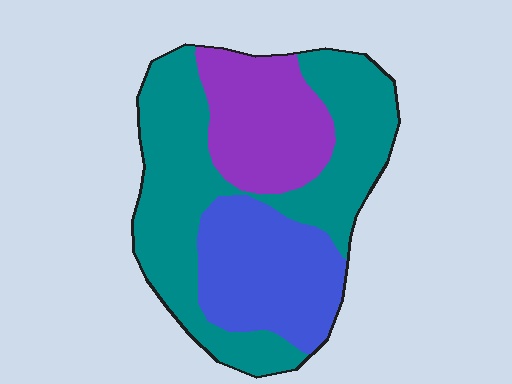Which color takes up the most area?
Teal, at roughly 50%.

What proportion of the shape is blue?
Blue covers around 25% of the shape.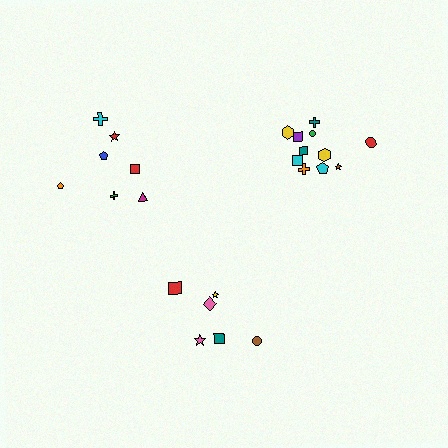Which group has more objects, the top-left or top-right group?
The top-right group.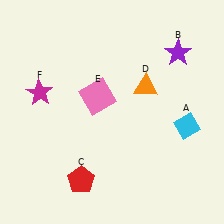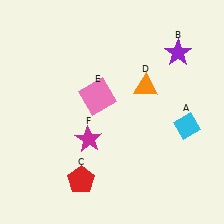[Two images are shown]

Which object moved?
The magenta star (F) moved right.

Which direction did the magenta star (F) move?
The magenta star (F) moved right.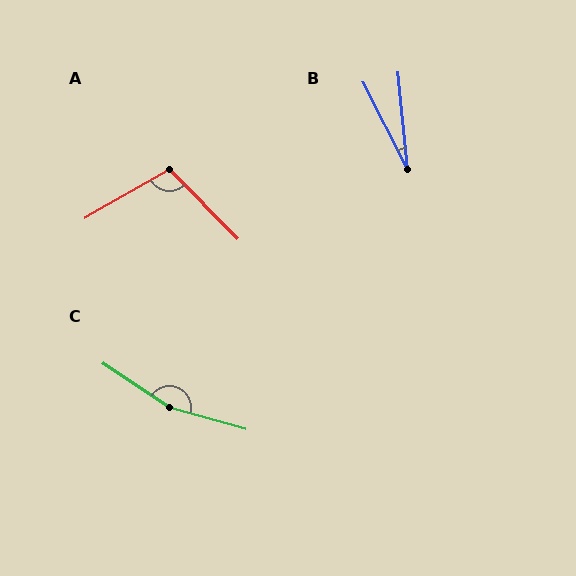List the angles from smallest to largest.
B (22°), A (105°), C (162°).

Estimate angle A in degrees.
Approximately 105 degrees.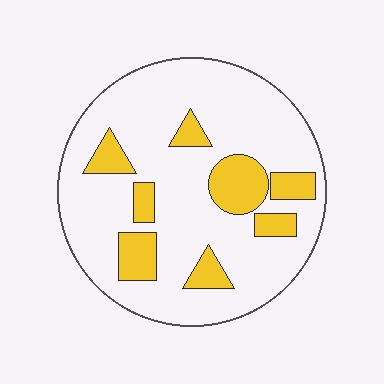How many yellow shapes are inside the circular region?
8.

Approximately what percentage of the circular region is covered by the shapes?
Approximately 20%.